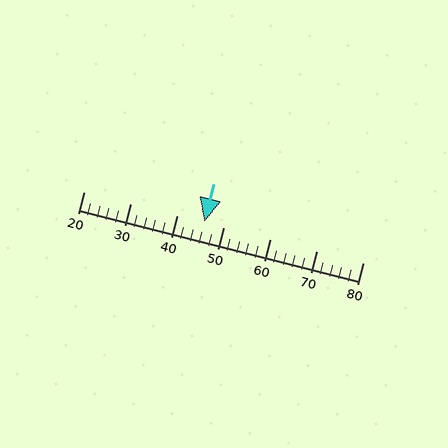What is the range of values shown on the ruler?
The ruler shows values from 20 to 80.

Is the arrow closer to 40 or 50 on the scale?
The arrow is closer to 50.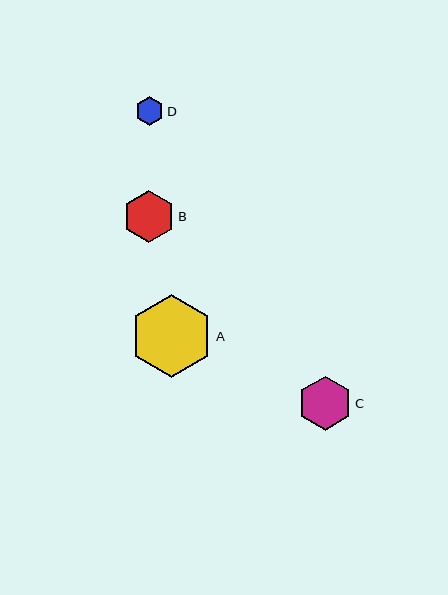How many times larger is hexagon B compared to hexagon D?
Hexagon B is approximately 1.8 times the size of hexagon D.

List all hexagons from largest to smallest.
From largest to smallest: A, C, B, D.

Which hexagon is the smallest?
Hexagon D is the smallest with a size of approximately 28 pixels.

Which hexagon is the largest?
Hexagon A is the largest with a size of approximately 83 pixels.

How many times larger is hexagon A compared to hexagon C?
Hexagon A is approximately 1.5 times the size of hexagon C.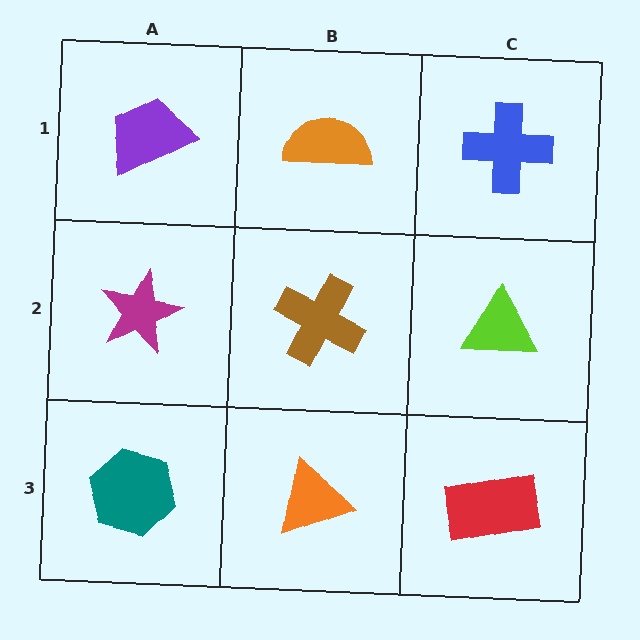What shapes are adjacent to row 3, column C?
A lime triangle (row 2, column C), an orange triangle (row 3, column B).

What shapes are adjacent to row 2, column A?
A purple trapezoid (row 1, column A), a teal hexagon (row 3, column A), a brown cross (row 2, column B).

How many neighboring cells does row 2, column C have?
3.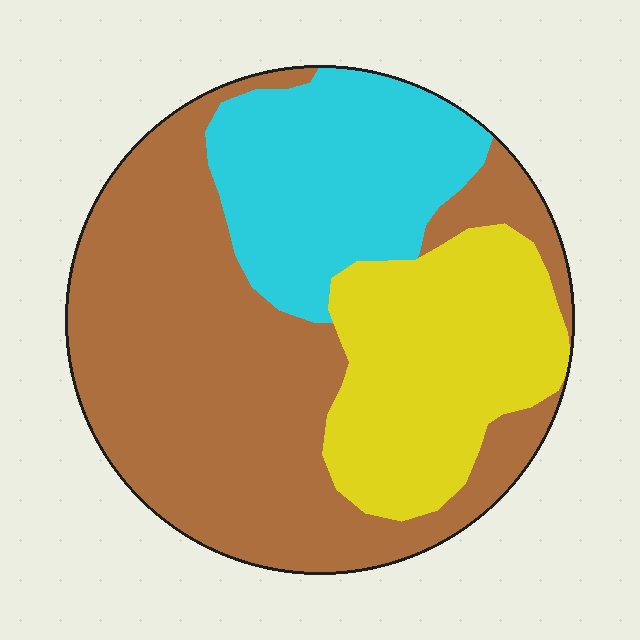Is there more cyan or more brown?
Brown.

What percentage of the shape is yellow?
Yellow takes up about one quarter (1/4) of the shape.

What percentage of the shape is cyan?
Cyan covers 23% of the shape.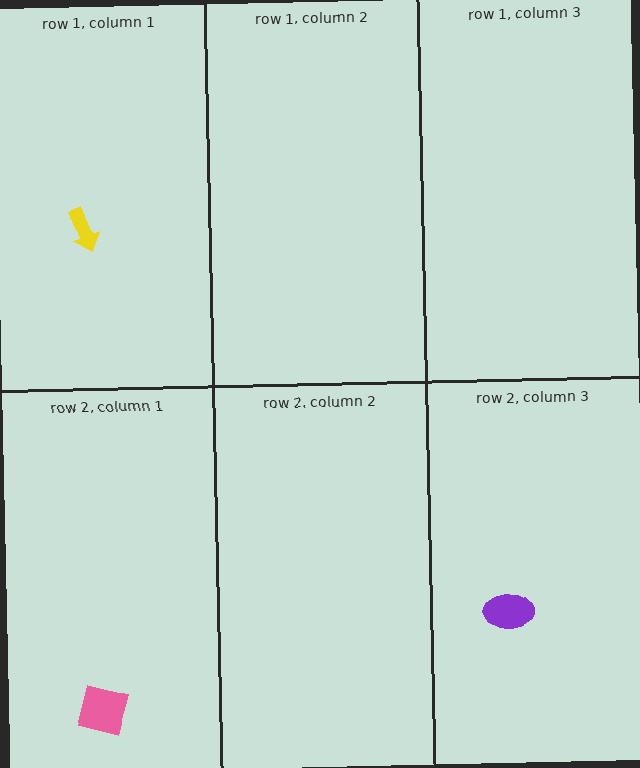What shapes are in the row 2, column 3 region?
The purple ellipse.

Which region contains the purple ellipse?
The row 2, column 3 region.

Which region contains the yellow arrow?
The row 1, column 1 region.